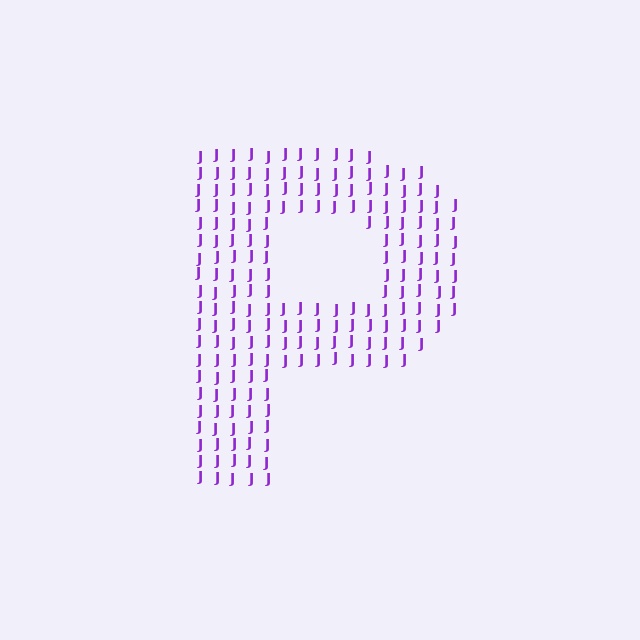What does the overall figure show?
The overall figure shows the letter P.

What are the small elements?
The small elements are letter J's.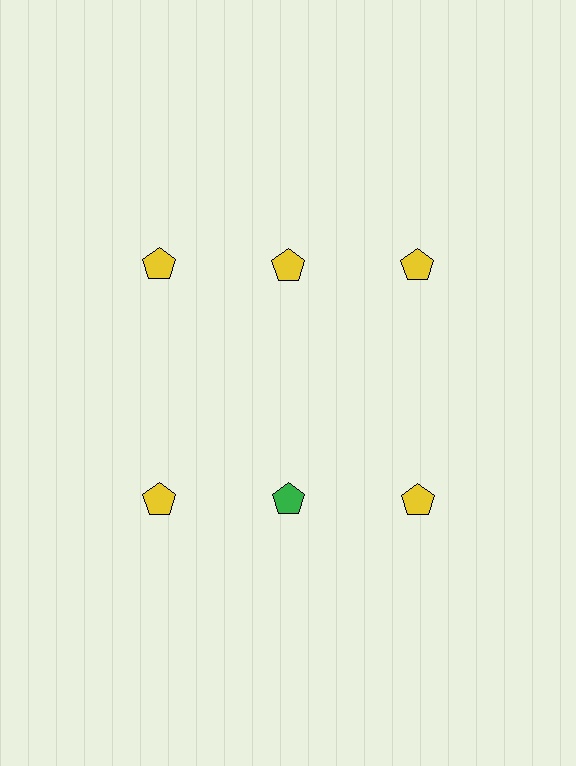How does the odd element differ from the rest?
It has a different color: green instead of yellow.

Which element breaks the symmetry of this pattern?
The green pentagon in the second row, second from left column breaks the symmetry. All other shapes are yellow pentagons.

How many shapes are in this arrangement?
There are 6 shapes arranged in a grid pattern.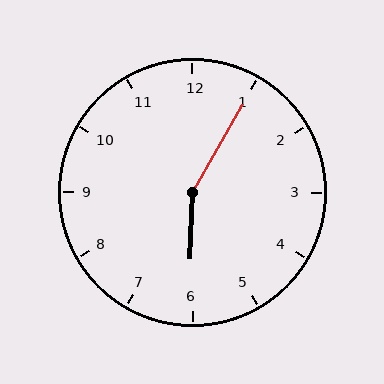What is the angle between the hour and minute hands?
Approximately 152 degrees.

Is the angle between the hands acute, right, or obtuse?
It is obtuse.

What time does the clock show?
6:05.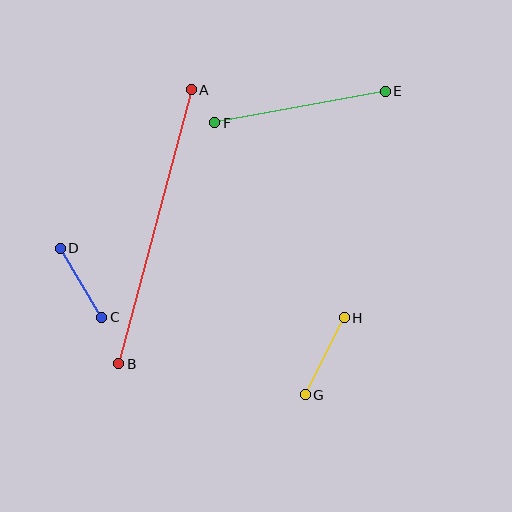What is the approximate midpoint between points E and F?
The midpoint is at approximately (300, 107) pixels.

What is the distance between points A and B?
The distance is approximately 283 pixels.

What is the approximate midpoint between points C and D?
The midpoint is at approximately (81, 283) pixels.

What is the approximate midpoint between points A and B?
The midpoint is at approximately (155, 227) pixels.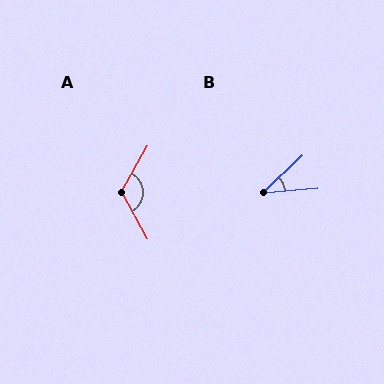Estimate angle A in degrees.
Approximately 122 degrees.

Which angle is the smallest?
B, at approximately 39 degrees.